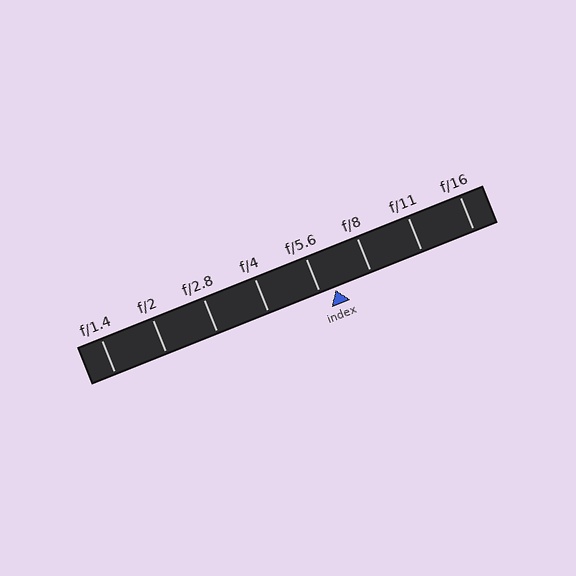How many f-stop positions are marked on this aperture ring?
There are 8 f-stop positions marked.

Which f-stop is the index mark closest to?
The index mark is closest to f/5.6.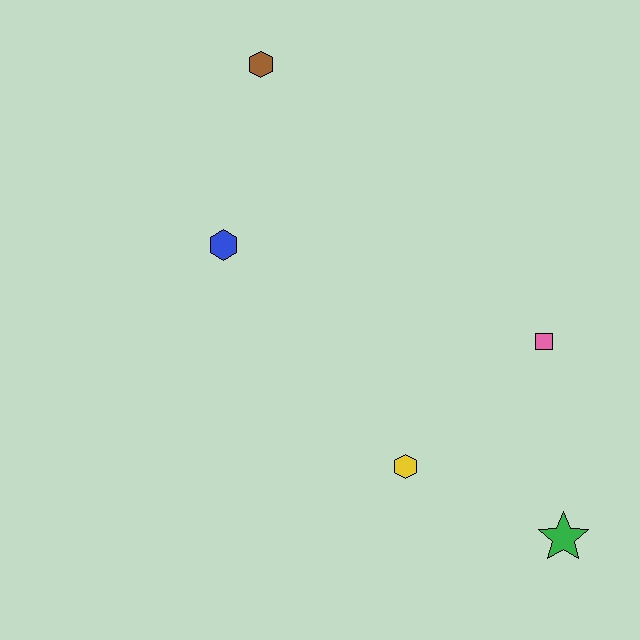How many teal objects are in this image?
There are no teal objects.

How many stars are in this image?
There is 1 star.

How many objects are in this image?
There are 5 objects.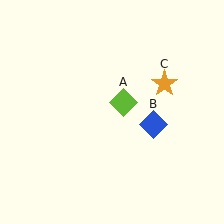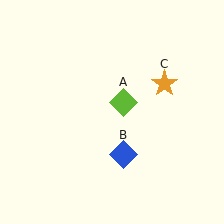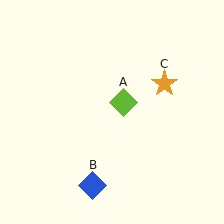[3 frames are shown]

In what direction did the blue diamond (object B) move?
The blue diamond (object B) moved down and to the left.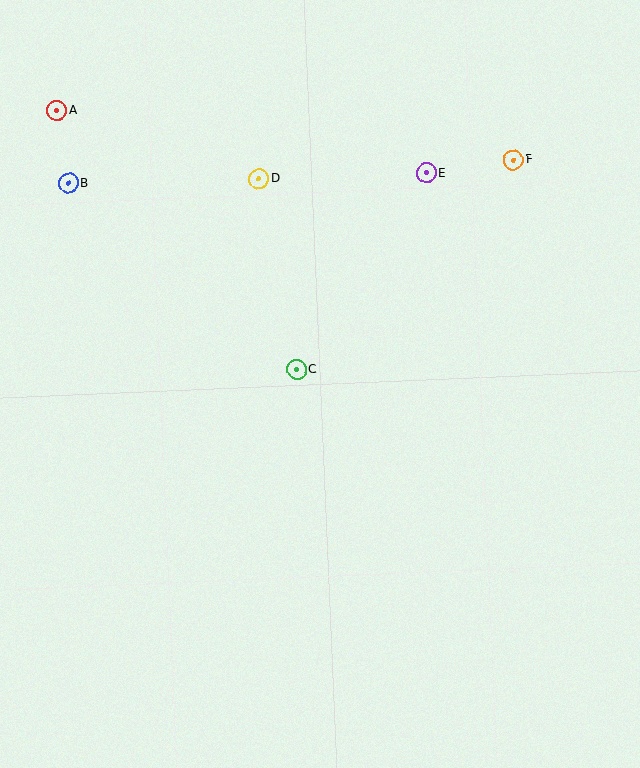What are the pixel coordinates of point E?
Point E is at (426, 173).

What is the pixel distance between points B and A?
The distance between B and A is 74 pixels.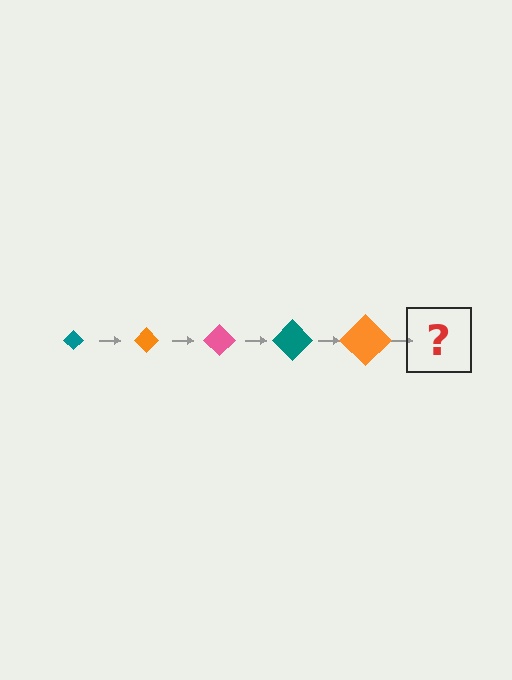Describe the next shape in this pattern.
It should be a pink diamond, larger than the previous one.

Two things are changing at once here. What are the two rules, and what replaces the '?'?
The two rules are that the diamond grows larger each step and the color cycles through teal, orange, and pink. The '?' should be a pink diamond, larger than the previous one.